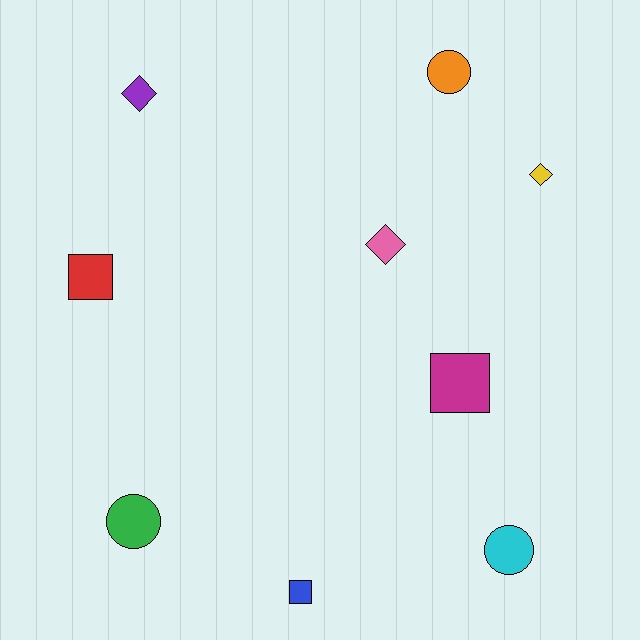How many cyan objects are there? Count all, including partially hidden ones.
There is 1 cyan object.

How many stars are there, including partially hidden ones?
There are no stars.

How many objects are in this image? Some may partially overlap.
There are 9 objects.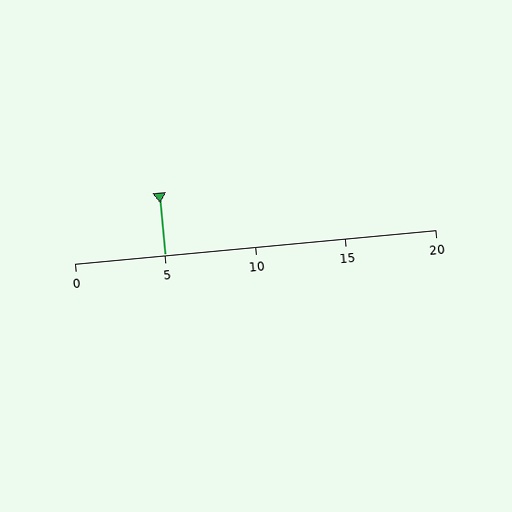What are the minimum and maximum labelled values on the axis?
The axis runs from 0 to 20.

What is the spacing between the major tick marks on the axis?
The major ticks are spaced 5 apart.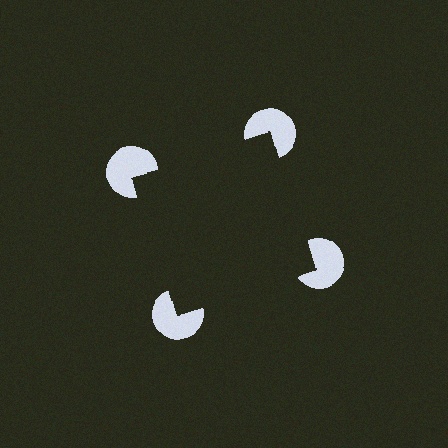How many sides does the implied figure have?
4 sides.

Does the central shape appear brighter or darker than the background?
It typically appears slightly darker than the background, even though no actual brightness change is drawn.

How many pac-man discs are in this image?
There are 4 — one at each vertex of the illusory square.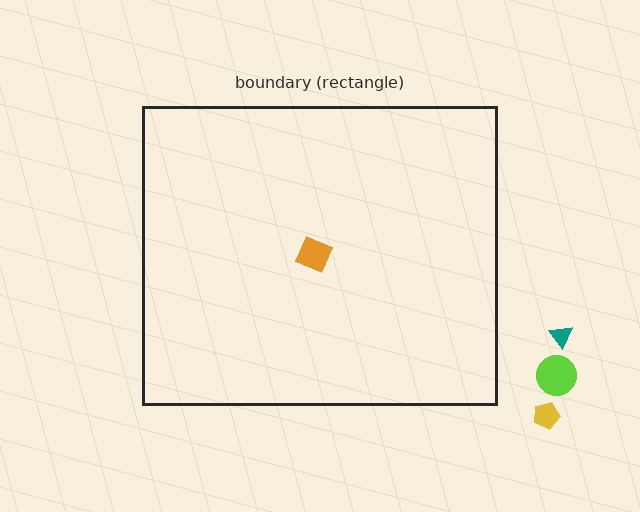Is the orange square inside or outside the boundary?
Inside.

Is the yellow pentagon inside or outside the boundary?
Outside.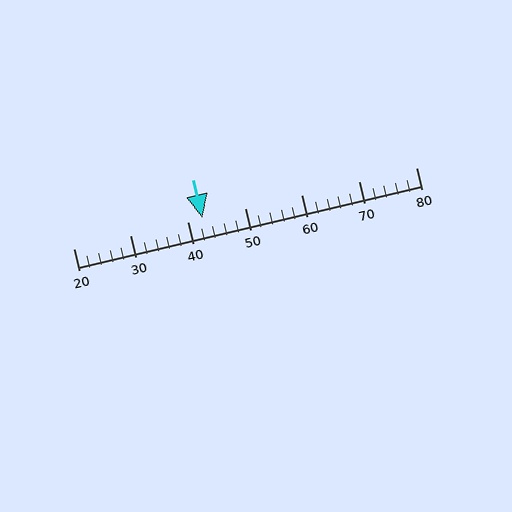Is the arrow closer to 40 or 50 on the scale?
The arrow is closer to 40.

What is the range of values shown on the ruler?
The ruler shows values from 20 to 80.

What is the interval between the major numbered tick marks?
The major tick marks are spaced 10 units apart.